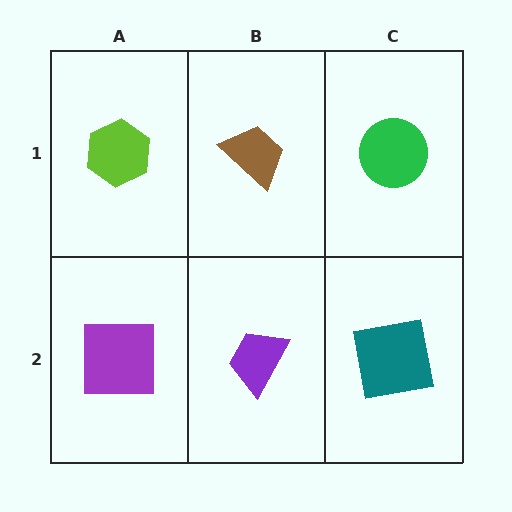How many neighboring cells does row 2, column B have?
3.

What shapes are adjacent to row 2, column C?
A green circle (row 1, column C), a purple trapezoid (row 2, column B).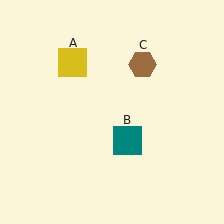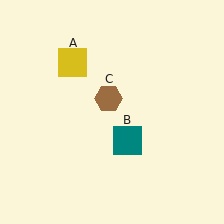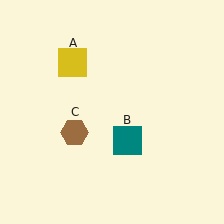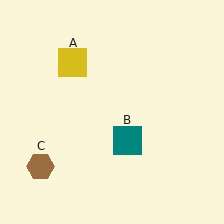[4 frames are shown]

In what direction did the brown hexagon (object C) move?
The brown hexagon (object C) moved down and to the left.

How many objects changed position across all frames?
1 object changed position: brown hexagon (object C).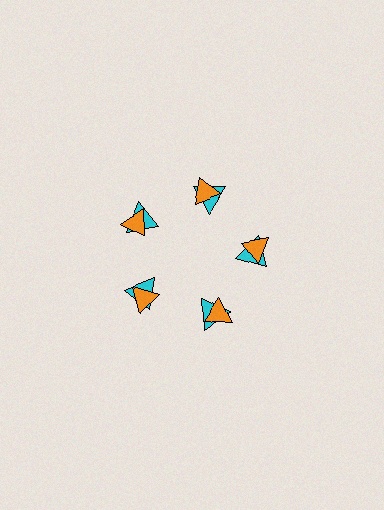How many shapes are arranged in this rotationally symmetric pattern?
There are 10 shapes, arranged in 5 groups of 2.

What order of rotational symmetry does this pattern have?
This pattern has 5-fold rotational symmetry.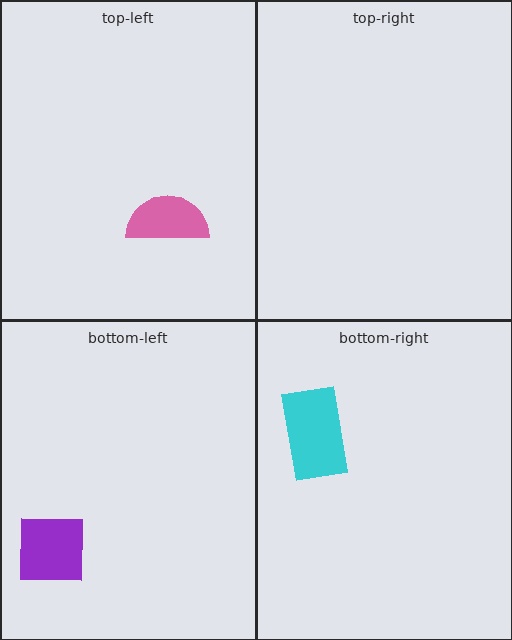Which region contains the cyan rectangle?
The bottom-right region.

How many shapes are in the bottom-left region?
1.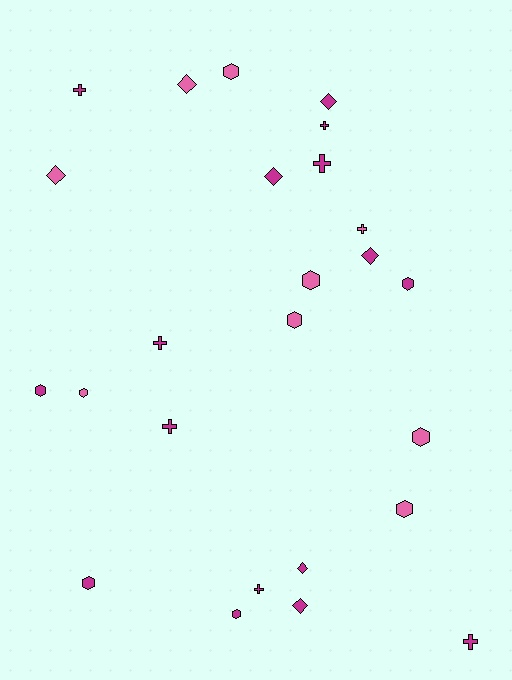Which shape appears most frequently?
Hexagon, with 10 objects.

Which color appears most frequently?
Magenta, with 16 objects.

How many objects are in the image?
There are 25 objects.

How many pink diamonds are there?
There are 2 pink diamonds.